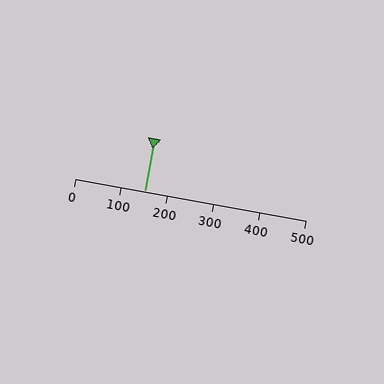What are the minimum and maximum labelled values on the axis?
The axis runs from 0 to 500.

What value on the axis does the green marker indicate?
The marker indicates approximately 150.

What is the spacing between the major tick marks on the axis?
The major ticks are spaced 100 apart.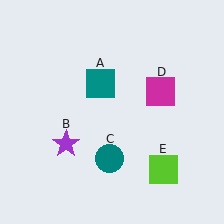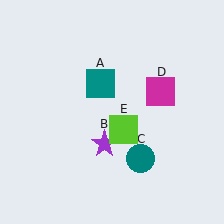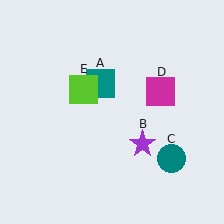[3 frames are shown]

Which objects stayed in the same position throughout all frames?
Teal square (object A) and magenta square (object D) remained stationary.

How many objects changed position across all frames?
3 objects changed position: purple star (object B), teal circle (object C), lime square (object E).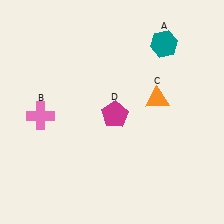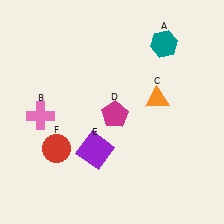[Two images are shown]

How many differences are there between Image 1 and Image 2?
There are 2 differences between the two images.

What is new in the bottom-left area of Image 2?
A purple square (E) was added in the bottom-left area of Image 2.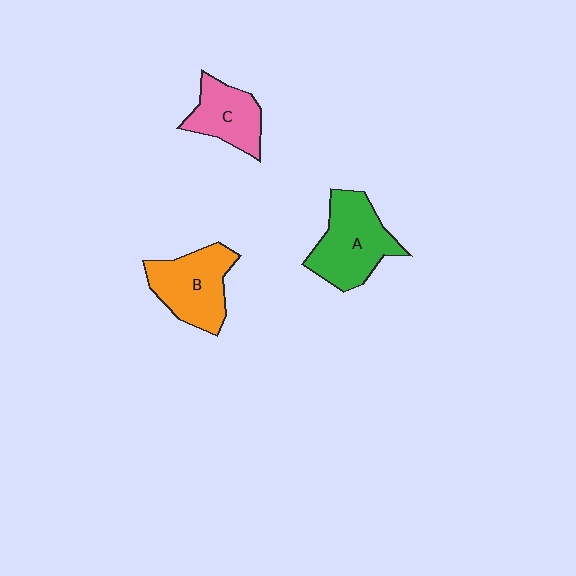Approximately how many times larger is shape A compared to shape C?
Approximately 1.4 times.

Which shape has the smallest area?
Shape C (pink).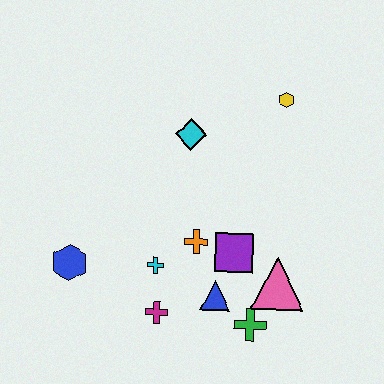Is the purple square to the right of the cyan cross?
Yes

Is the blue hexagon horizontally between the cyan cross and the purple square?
No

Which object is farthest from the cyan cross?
The yellow hexagon is farthest from the cyan cross.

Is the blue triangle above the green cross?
Yes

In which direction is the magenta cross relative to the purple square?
The magenta cross is to the left of the purple square.